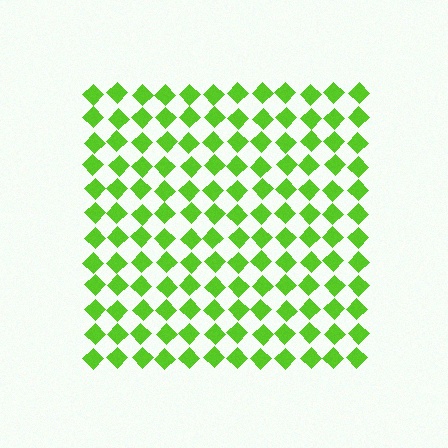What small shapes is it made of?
It is made of small diamonds.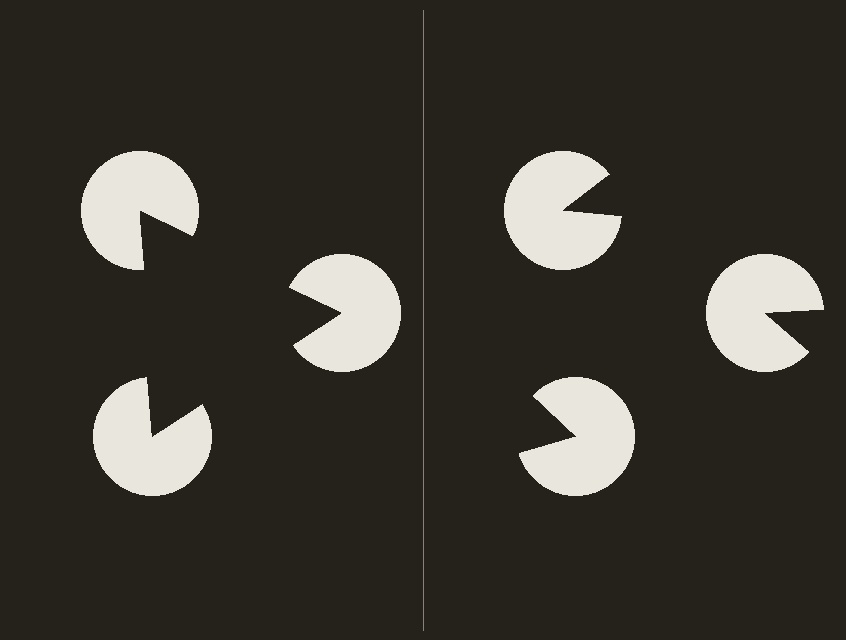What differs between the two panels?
The pac-man discs are positioned identically on both sides; only the wedge orientations differ. On the left they align to a triangle; on the right they are misaligned.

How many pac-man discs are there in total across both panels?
6 — 3 on each side.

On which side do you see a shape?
An illusory triangle appears on the left side. On the right side the wedge cuts are rotated, so no coherent shape forms.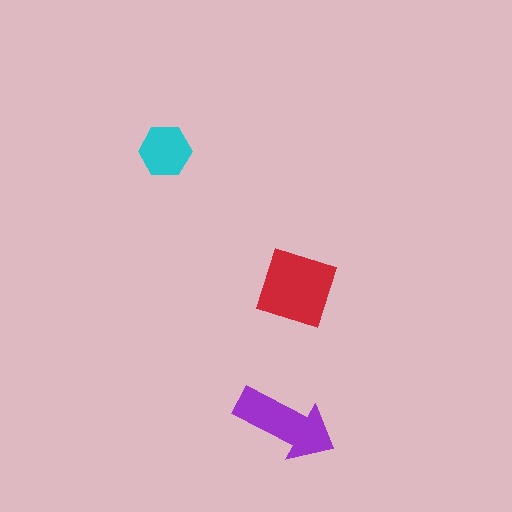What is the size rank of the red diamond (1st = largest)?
1st.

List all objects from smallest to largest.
The cyan hexagon, the purple arrow, the red diamond.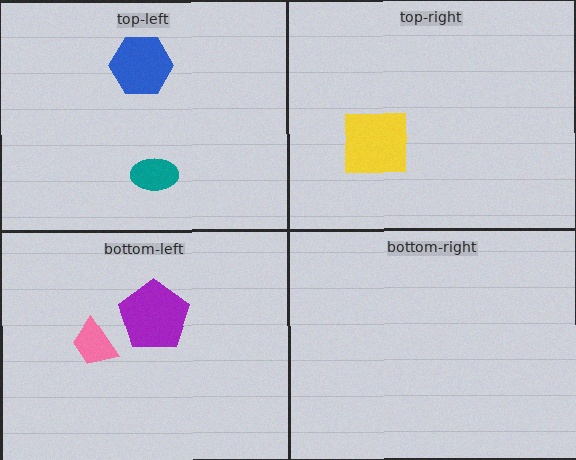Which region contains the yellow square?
The top-right region.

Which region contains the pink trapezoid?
The bottom-left region.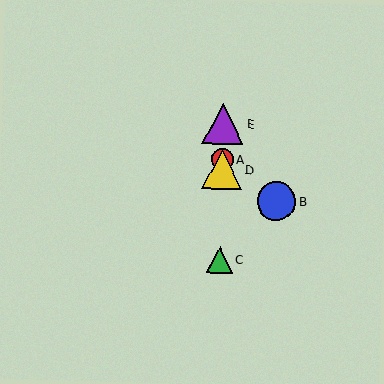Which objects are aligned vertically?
Objects A, C, D, E are aligned vertically.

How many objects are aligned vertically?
4 objects (A, C, D, E) are aligned vertically.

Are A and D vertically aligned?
Yes, both are at x≈222.